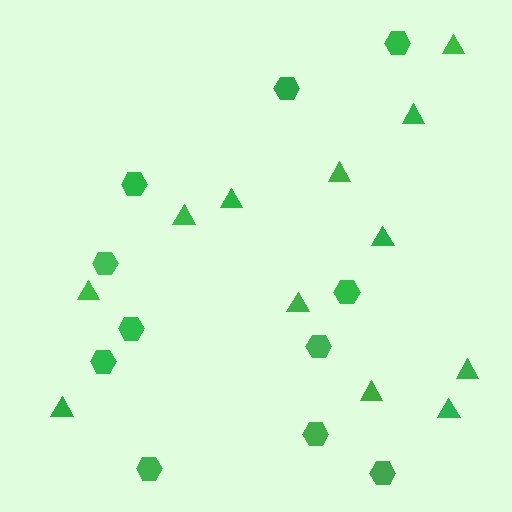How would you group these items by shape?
There are 2 groups: one group of hexagons (11) and one group of triangles (12).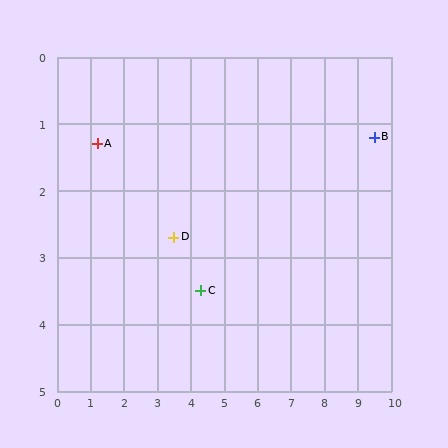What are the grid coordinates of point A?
Point A is at approximately (1.2, 1.3).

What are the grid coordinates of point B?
Point B is at approximately (9.5, 1.2).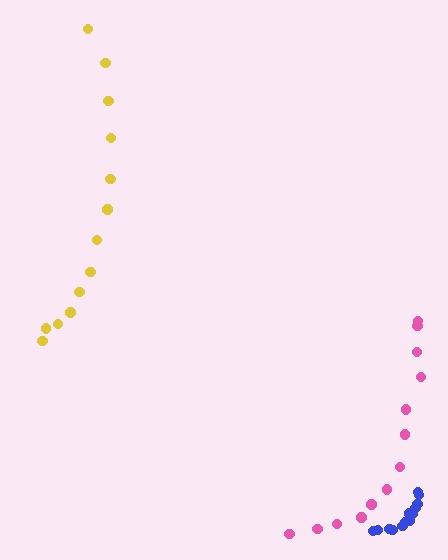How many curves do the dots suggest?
There are 3 distinct paths.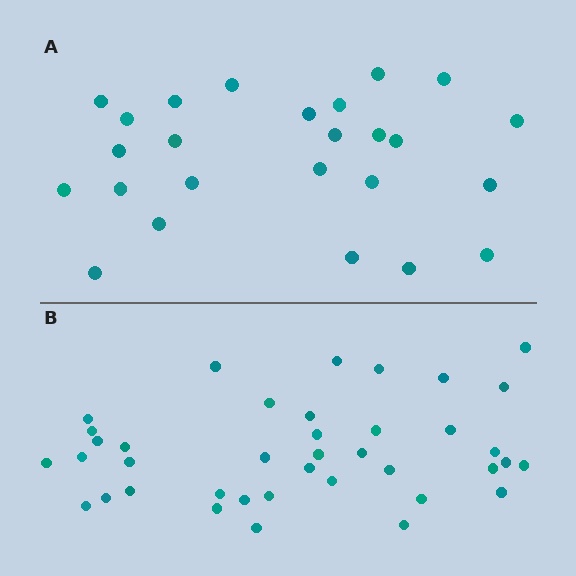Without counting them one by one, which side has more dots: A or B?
Region B (the bottom region) has more dots.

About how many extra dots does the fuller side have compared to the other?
Region B has approximately 15 more dots than region A.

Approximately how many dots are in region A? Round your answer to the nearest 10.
About 20 dots. (The exact count is 25, which rounds to 20.)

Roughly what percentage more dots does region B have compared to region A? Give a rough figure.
About 55% more.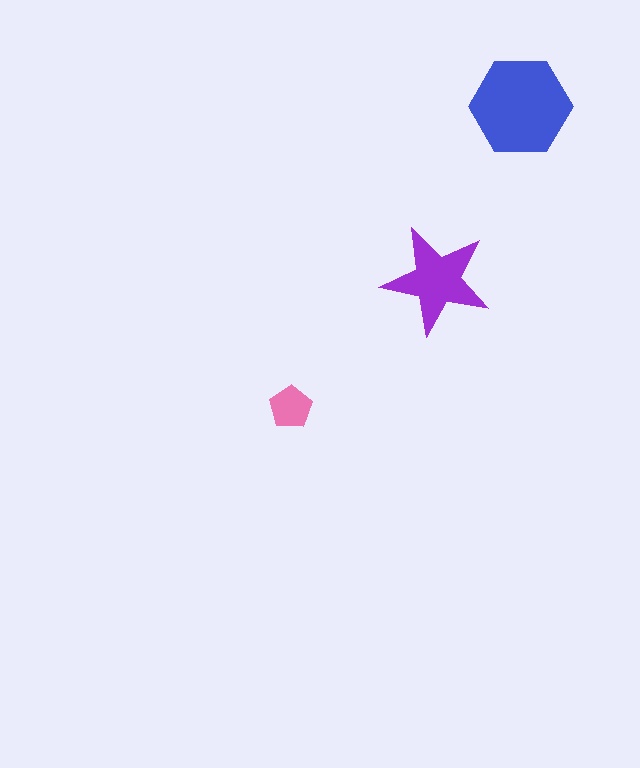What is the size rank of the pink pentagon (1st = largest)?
3rd.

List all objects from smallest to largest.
The pink pentagon, the purple star, the blue hexagon.